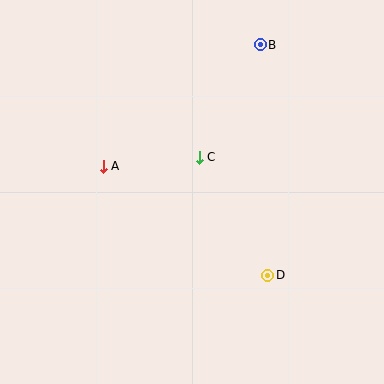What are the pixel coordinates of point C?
Point C is at (199, 157).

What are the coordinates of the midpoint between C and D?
The midpoint between C and D is at (233, 216).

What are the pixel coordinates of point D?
Point D is at (268, 275).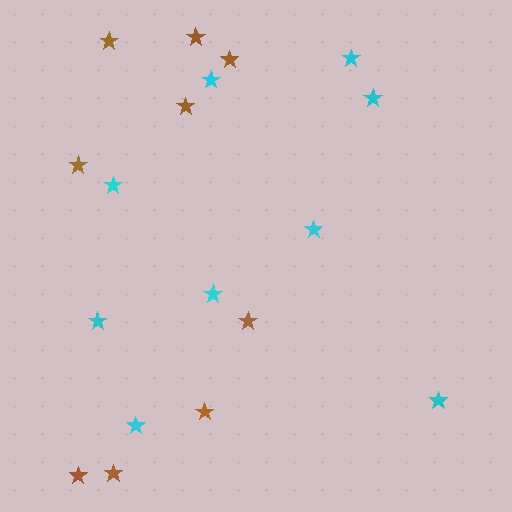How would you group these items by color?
There are 2 groups: one group of cyan stars (9) and one group of brown stars (9).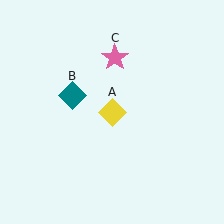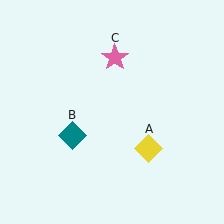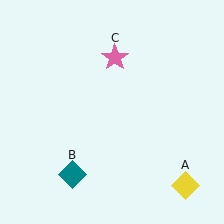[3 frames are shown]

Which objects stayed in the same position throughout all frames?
Pink star (object C) remained stationary.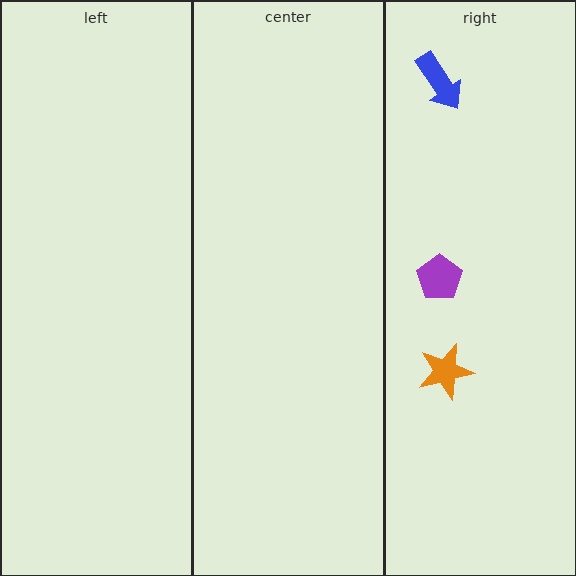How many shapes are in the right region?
3.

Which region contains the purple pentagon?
The right region.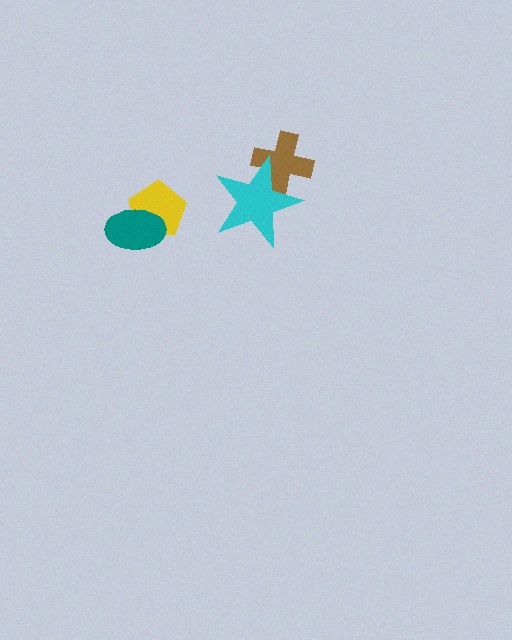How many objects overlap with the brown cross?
1 object overlaps with the brown cross.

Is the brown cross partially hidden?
Yes, it is partially covered by another shape.